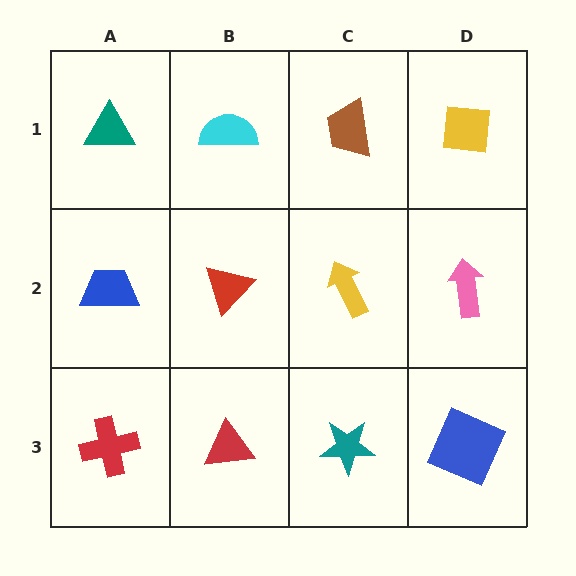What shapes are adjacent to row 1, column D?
A pink arrow (row 2, column D), a brown trapezoid (row 1, column C).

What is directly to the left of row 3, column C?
A red triangle.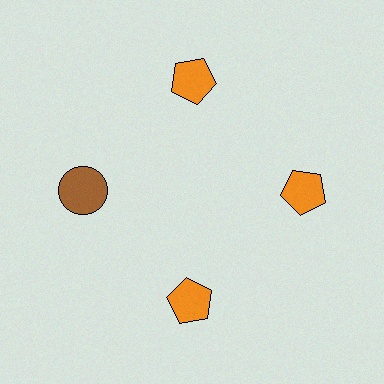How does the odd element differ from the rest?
It differs in both color (brown instead of orange) and shape (circle instead of pentagon).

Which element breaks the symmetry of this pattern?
The brown circle at roughly the 9 o'clock position breaks the symmetry. All other shapes are orange pentagons.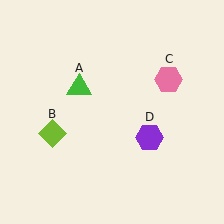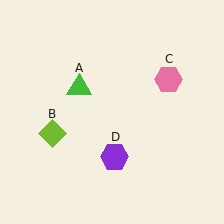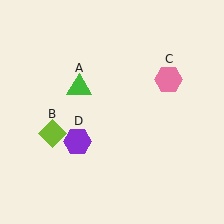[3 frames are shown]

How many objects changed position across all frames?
1 object changed position: purple hexagon (object D).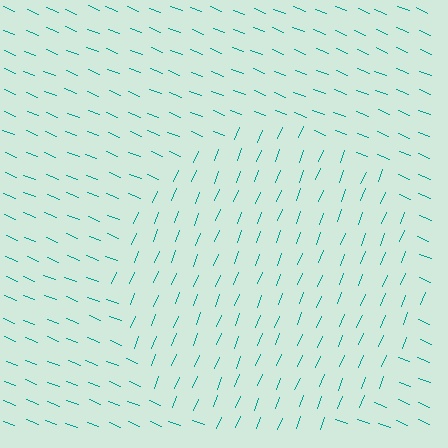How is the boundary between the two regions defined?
The boundary is defined purely by a change in line orientation (approximately 90 degrees difference). All lines are the same color and thickness.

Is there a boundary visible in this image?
Yes, there is a texture boundary formed by a change in line orientation.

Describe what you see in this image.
The image is filled with small teal line segments. A circle region in the image has lines oriented differently from the surrounding lines, creating a visible texture boundary.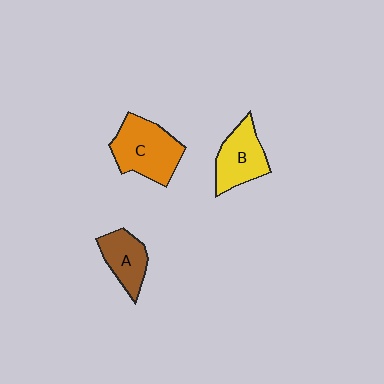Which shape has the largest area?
Shape C (orange).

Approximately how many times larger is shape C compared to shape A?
Approximately 1.6 times.